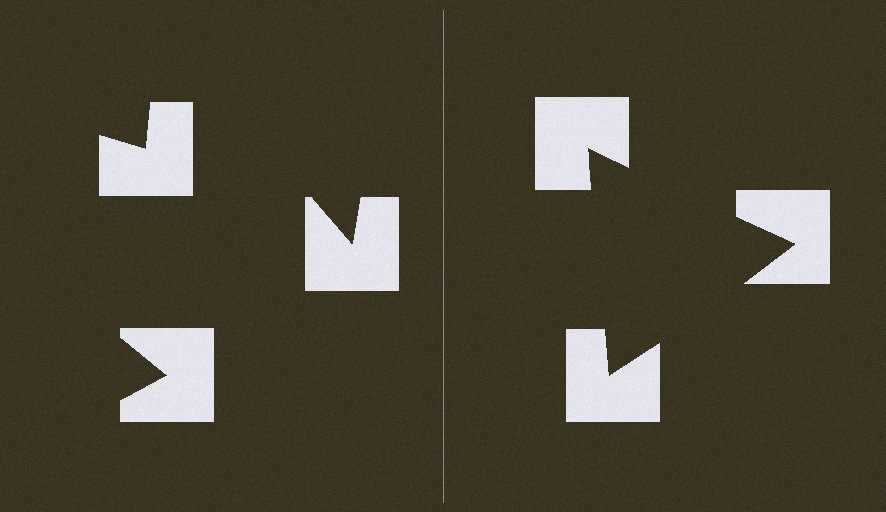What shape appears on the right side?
An illusory triangle.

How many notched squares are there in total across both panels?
6 — 3 on each side.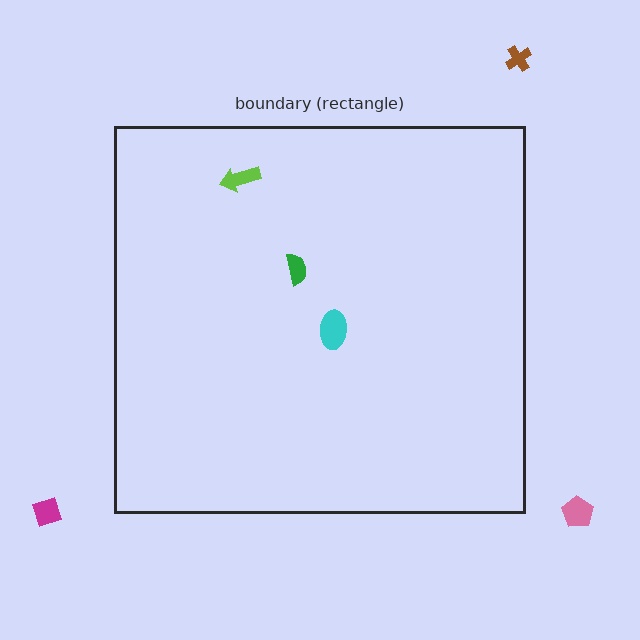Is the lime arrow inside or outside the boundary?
Inside.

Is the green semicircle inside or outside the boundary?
Inside.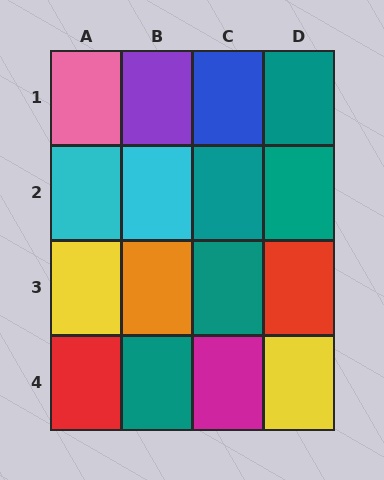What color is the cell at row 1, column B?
Purple.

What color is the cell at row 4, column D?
Yellow.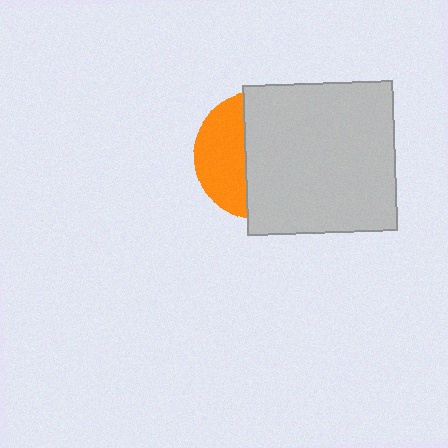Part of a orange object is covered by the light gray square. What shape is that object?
It is a circle.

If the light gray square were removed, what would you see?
You would see the complete orange circle.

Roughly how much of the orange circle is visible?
A small part of it is visible (roughly 37%).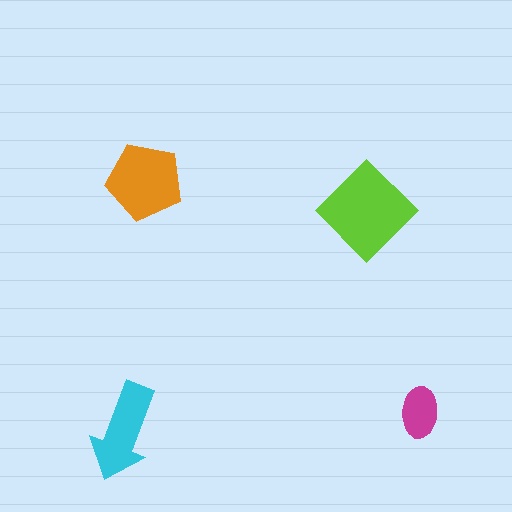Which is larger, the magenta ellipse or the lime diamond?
The lime diamond.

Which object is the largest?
The lime diamond.